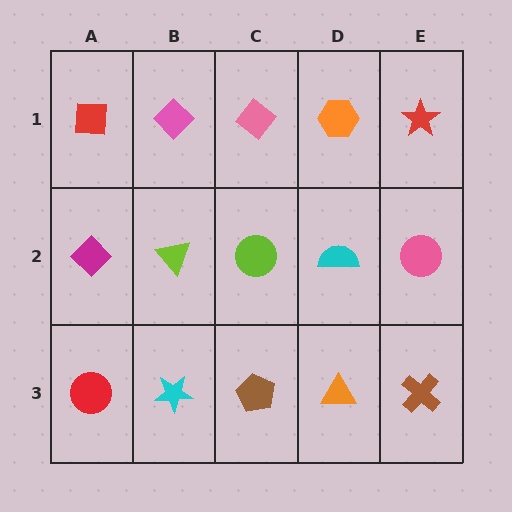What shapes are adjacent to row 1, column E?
A pink circle (row 2, column E), an orange hexagon (row 1, column D).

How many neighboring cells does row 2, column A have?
3.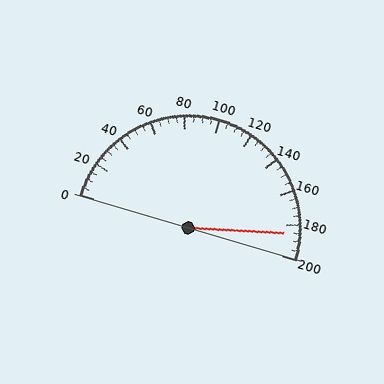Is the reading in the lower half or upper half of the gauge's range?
The reading is in the upper half of the range (0 to 200).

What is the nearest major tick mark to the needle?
The nearest major tick mark is 180.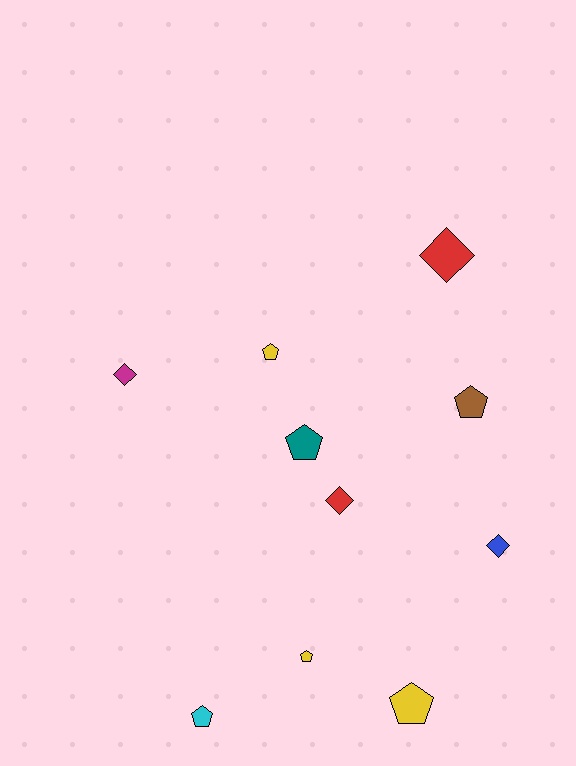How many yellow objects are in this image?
There are 3 yellow objects.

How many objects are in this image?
There are 10 objects.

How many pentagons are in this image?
There are 6 pentagons.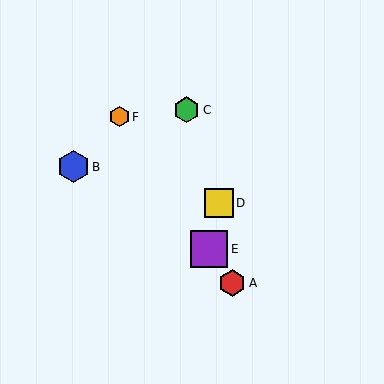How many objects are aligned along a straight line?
3 objects (A, E, F) are aligned along a straight line.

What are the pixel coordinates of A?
Object A is at (232, 283).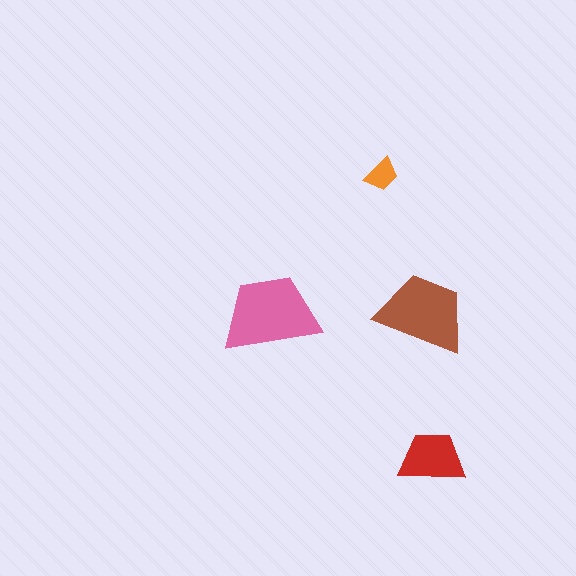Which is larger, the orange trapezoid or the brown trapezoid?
The brown one.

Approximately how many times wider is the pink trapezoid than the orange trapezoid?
About 3 times wider.